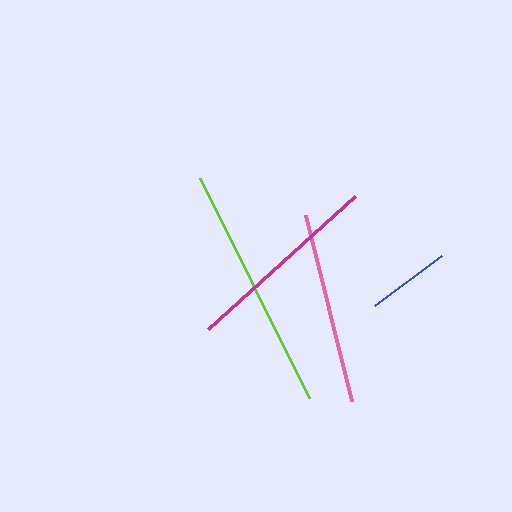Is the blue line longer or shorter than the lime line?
The lime line is longer than the blue line.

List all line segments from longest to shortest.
From longest to shortest: lime, magenta, pink, blue.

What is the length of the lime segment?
The lime segment is approximately 246 pixels long.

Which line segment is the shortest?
The blue line is the shortest at approximately 84 pixels.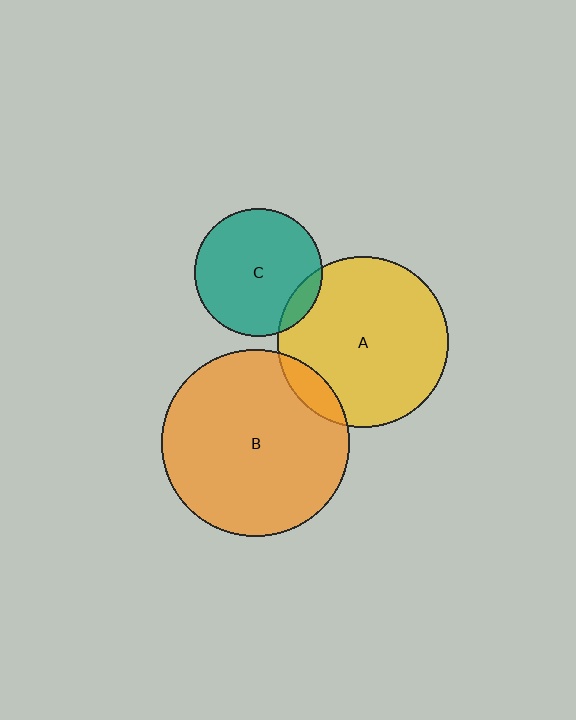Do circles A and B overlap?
Yes.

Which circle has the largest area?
Circle B (orange).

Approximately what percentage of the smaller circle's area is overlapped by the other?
Approximately 10%.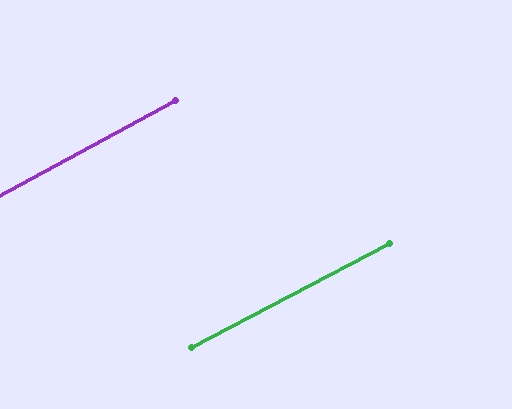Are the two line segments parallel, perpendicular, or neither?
Parallel — their directions differ by only 0.5°.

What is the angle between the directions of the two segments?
Approximately 1 degree.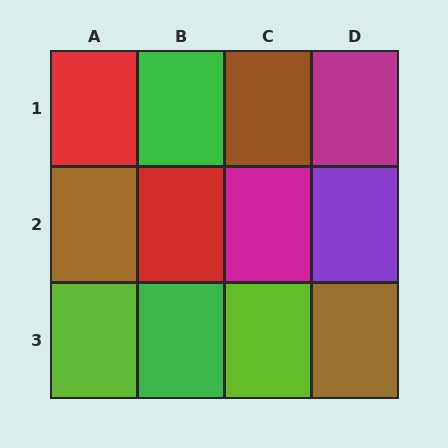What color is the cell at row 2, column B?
Red.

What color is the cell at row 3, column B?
Green.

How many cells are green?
2 cells are green.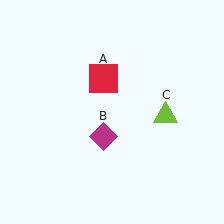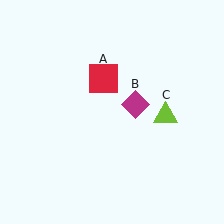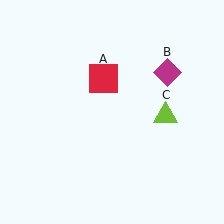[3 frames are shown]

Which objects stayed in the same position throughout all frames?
Red square (object A) and lime triangle (object C) remained stationary.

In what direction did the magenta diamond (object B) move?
The magenta diamond (object B) moved up and to the right.